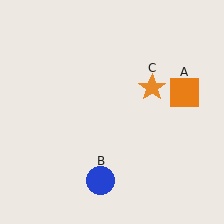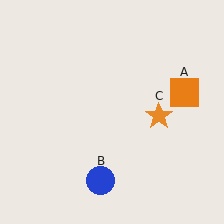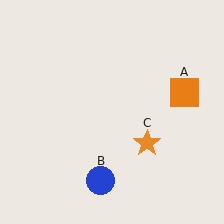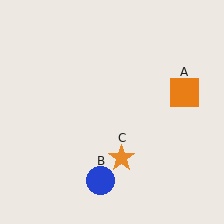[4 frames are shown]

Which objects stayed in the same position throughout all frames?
Orange square (object A) and blue circle (object B) remained stationary.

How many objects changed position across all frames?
1 object changed position: orange star (object C).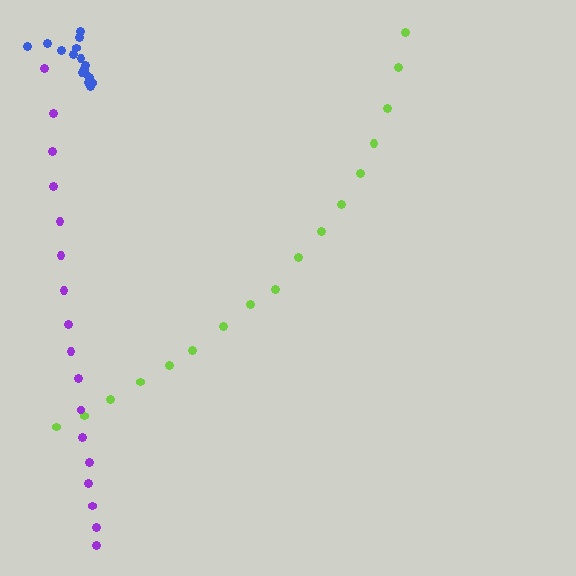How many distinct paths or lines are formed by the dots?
There are 3 distinct paths.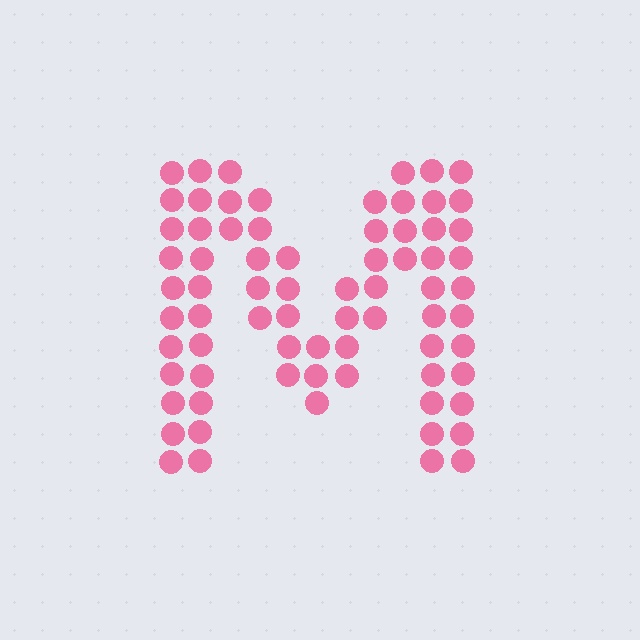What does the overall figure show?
The overall figure shows the letter M.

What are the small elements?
The small elements are circles.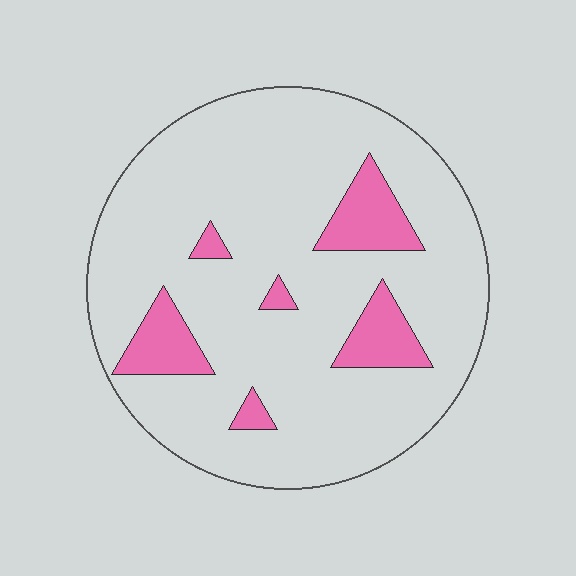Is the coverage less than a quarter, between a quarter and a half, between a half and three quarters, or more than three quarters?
Less than a quarter.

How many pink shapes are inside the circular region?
6.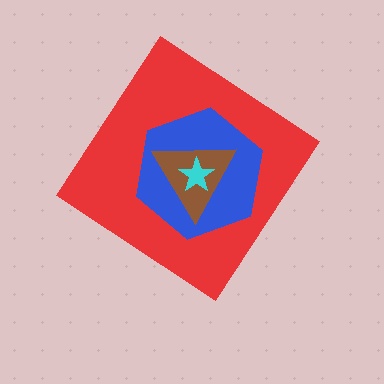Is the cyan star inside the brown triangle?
Yes.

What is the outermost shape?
The red diamond.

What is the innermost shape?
The cyan star.